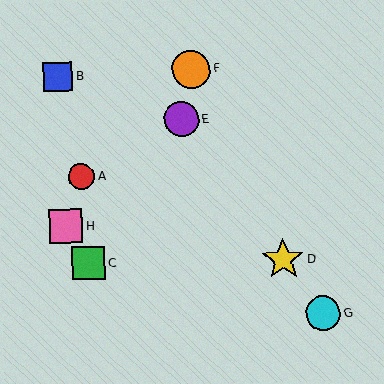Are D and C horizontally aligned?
Yes, both are at y≈260.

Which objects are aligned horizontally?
Objects C, D are aligned horizontally.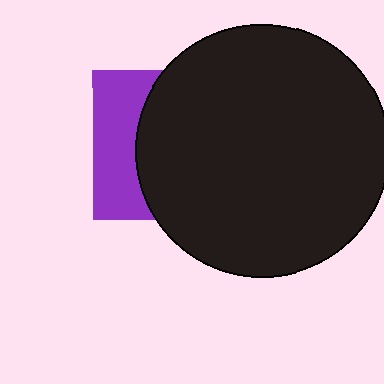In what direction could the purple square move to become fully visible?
The purple square could move left. That would shift it out from behind the black circle entirely.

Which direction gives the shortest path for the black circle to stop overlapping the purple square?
Moving right gives the shortest separation.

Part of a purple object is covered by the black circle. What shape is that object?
It is a square.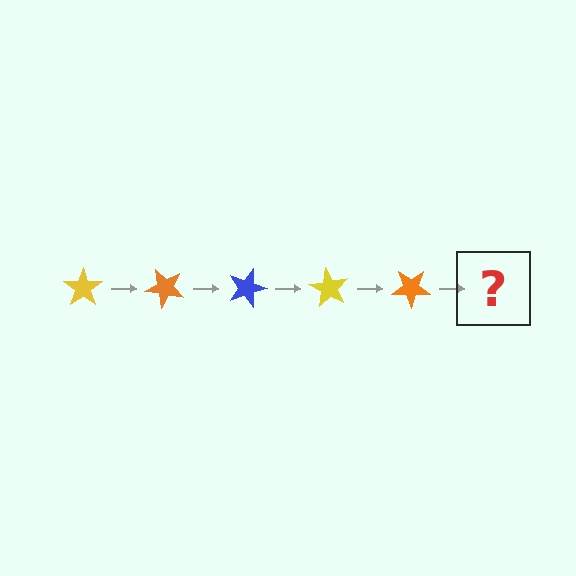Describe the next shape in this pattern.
It should be a blue star, rotated 225 degrees from the start.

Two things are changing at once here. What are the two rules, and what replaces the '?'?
The two rules are that it rotates 45 degrees each step and the color cycles through yellow, orange, and blue. The '?' should be a blue star, rotated 225 degrees from the start.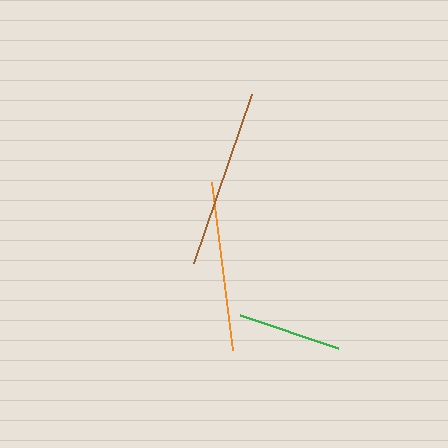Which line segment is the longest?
The brown line is the longest at approximately 178 pixels.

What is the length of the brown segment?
The brown segment is approximately 178 pixels long.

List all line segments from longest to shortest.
From longest to shortest: brown, orange, green.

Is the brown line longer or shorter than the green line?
The brown line is longer than the green line.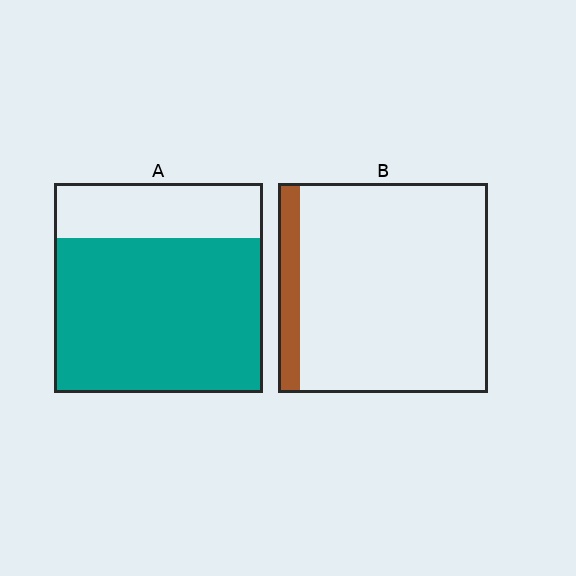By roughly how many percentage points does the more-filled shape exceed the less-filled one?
By roughly 65 percentage points (A over B).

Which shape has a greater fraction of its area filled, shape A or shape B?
Shape A.